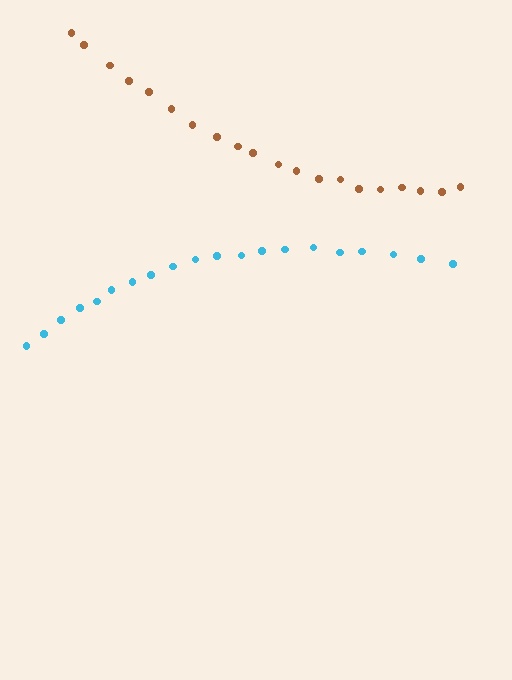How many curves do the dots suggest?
There are 2 distinct paths.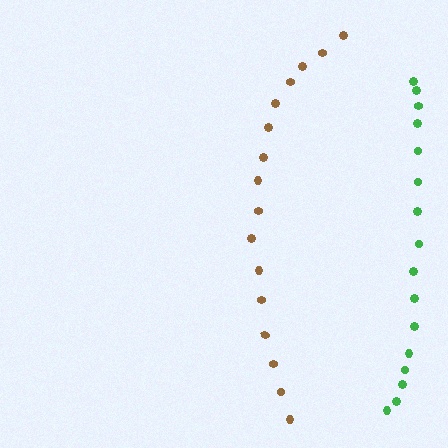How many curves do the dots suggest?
There are 2 distinct paths.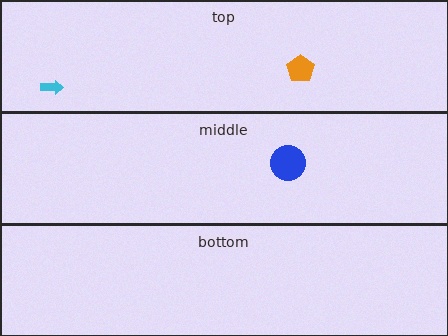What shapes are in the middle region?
The blue circle.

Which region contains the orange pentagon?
The top region.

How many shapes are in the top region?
2.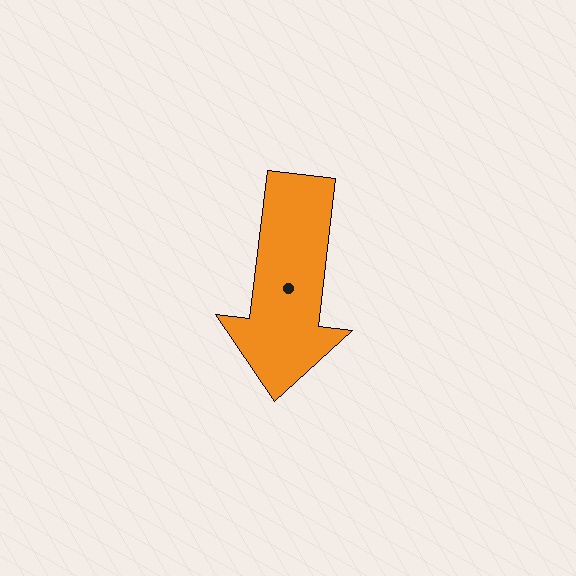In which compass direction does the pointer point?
South.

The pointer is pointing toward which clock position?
Roughly 6 o'clock.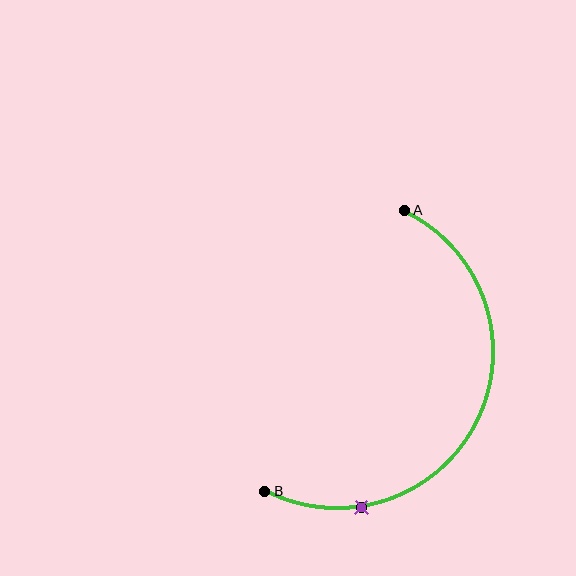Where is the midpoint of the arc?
The arc midpoint is the point on the curve farthest from the straight line joining A and B. It sits to the right of that line.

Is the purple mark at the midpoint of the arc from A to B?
No. The purple mark lies on the arc but is closer to endpoint B. The arc midpoint would be at the point on the curve equidistant along the arc from both A and B.